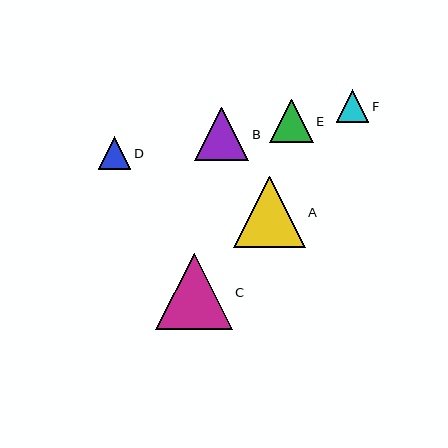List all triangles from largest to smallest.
From largest to smallest: C, A, B, E, F, D.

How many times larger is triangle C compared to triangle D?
Triangle C is approximately 2.3 times the size of triangle D.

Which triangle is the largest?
Triangle C is the largest with a size of approximately 76 pixels.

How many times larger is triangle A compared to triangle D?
Triangle A is approximately 2.2 times the size of triangle D.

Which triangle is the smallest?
Triangle D is the smallest with a size of approximately 33 pixels.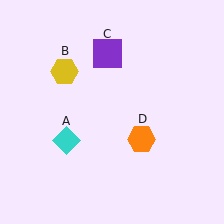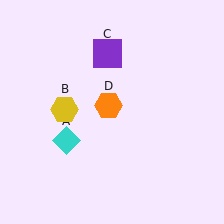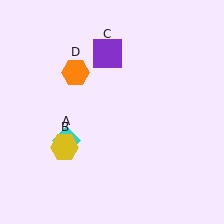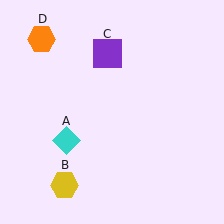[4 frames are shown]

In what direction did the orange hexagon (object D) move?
The orange hexagon (object D) moved up and to the left.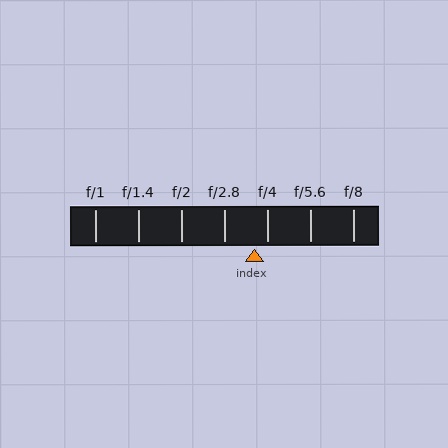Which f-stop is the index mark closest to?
The index mark is closest to f/4.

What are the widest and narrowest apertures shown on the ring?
The widest aperture shown is f/1 and the narrowest is f/8.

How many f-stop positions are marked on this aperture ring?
There are 7 f-stop positions marked.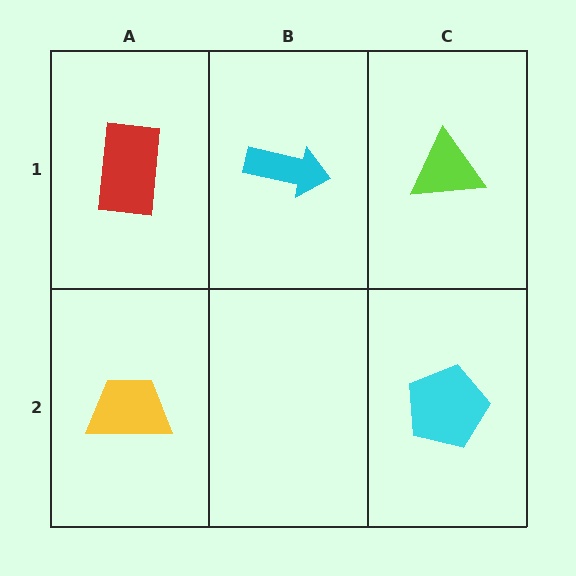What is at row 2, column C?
A cyan pentagon.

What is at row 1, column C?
A lime triangle.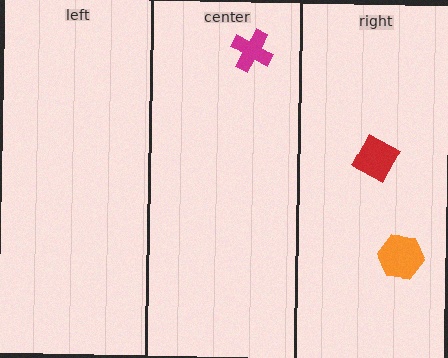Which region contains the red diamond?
The right region.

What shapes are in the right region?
The orange hexagon, the red diamond.